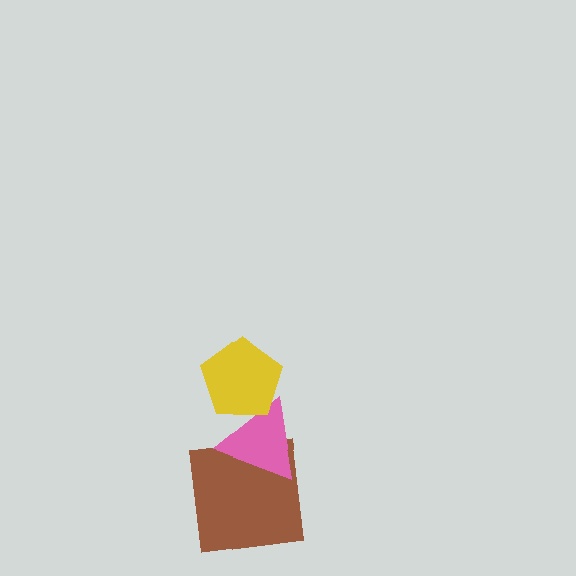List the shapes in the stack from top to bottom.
From top to bottom: the yellow pentagon, the pink triangle, the brown square.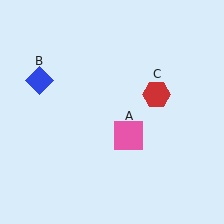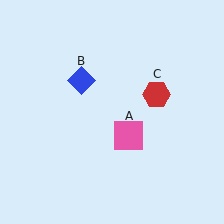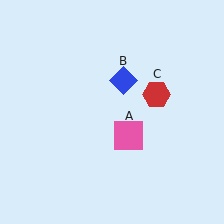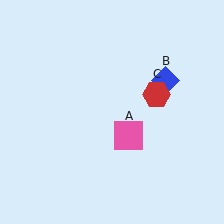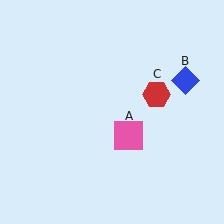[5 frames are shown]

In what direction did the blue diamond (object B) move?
The blue diamond (object B) moved right.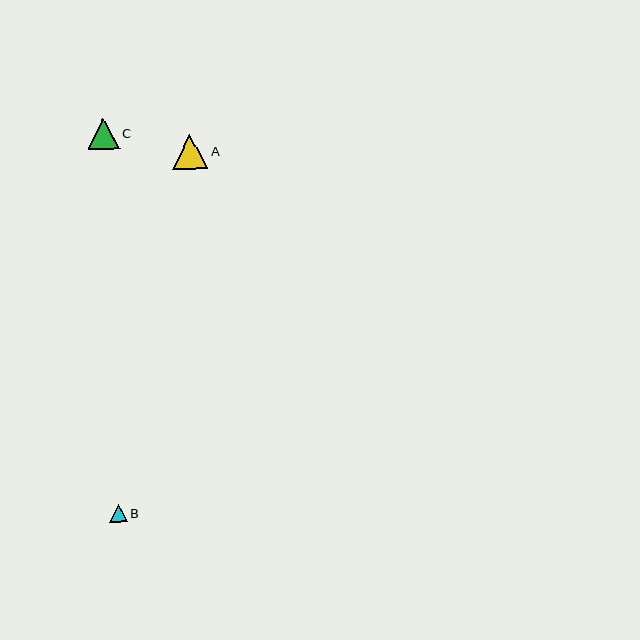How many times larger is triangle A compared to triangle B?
Triangle A is approximately 2.0 times the size of triangle B.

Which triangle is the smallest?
Triangle B is the smallest with a size of approximately 18 pixels.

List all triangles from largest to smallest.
From largest to smallest: A, C, B.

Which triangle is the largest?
Triangle A is the largest with a size of approximately 35 pixels.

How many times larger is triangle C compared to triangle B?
Triangle C is approximately 1.8 times the size of triangle B.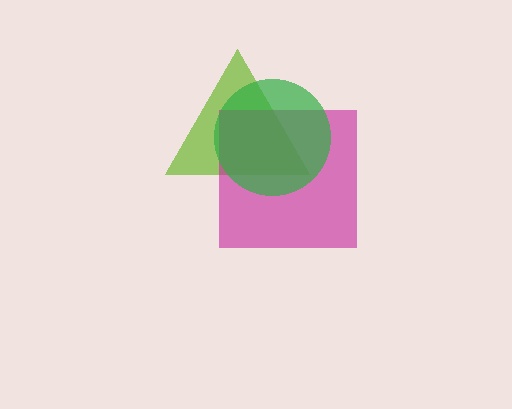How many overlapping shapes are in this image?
There are 3 overlapping shapes in the image.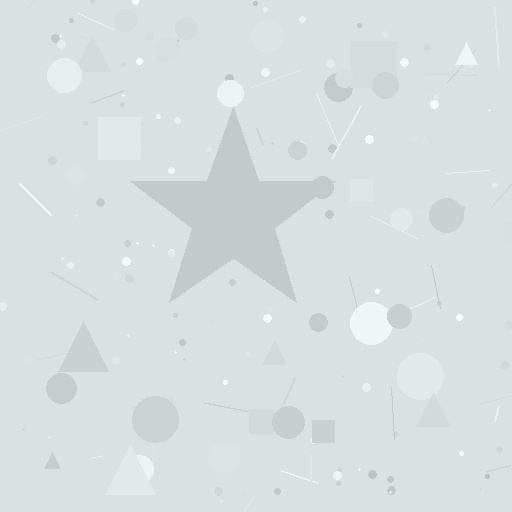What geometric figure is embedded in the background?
A star is embedded in the background.